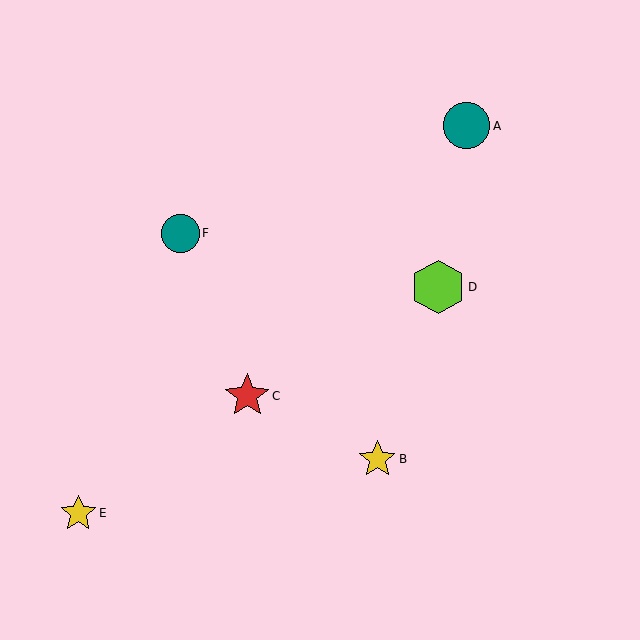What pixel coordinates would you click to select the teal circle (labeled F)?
Click at (180, 233) to select the teal circle F.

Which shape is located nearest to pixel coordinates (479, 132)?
The teal circle (labeled A) at (467, 126) is nearest to that location.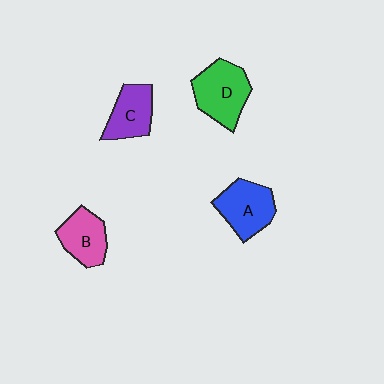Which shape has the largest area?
Shape D (green).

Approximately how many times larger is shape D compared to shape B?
Approximately 1.3 times.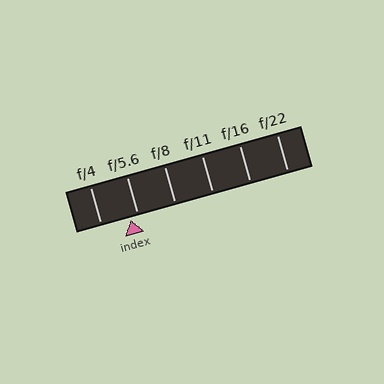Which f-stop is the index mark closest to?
The index mark is closest to f/5.6.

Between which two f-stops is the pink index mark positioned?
The index mark is between f/4 and f/5.6.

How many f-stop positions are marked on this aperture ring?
There are 6 f-stop positions marked.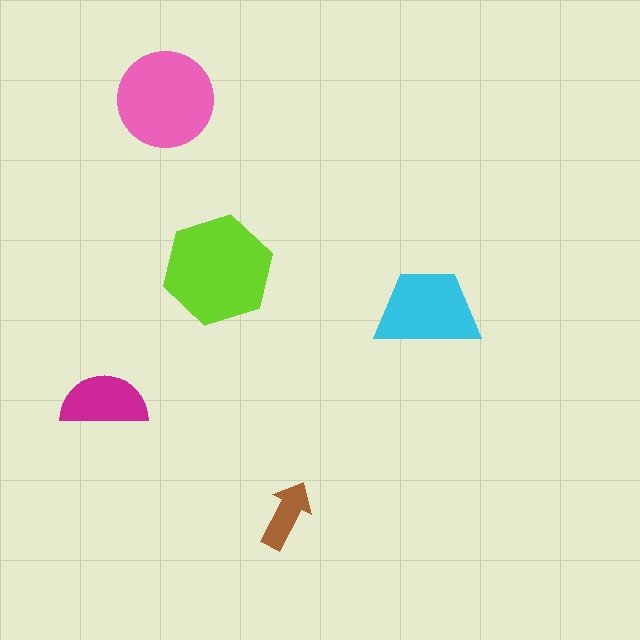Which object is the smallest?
The brown arrow.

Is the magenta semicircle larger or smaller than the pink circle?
Smaller.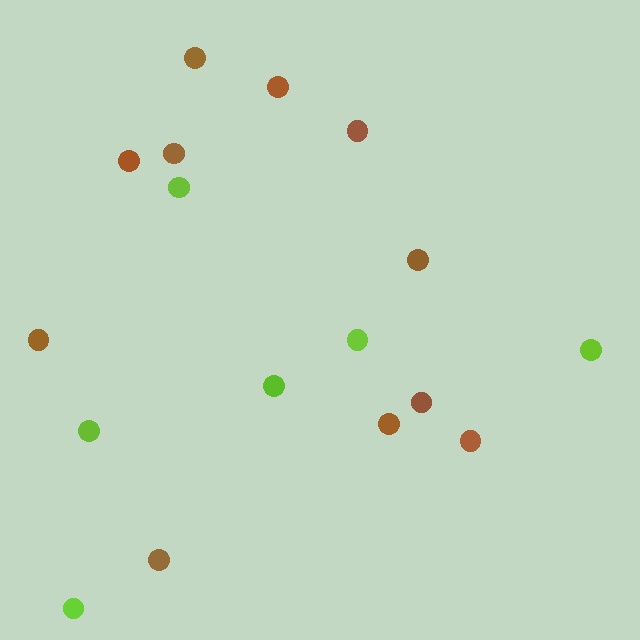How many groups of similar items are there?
There are 2 groups: one group of brown circles (11) and one group of lime circles (6).